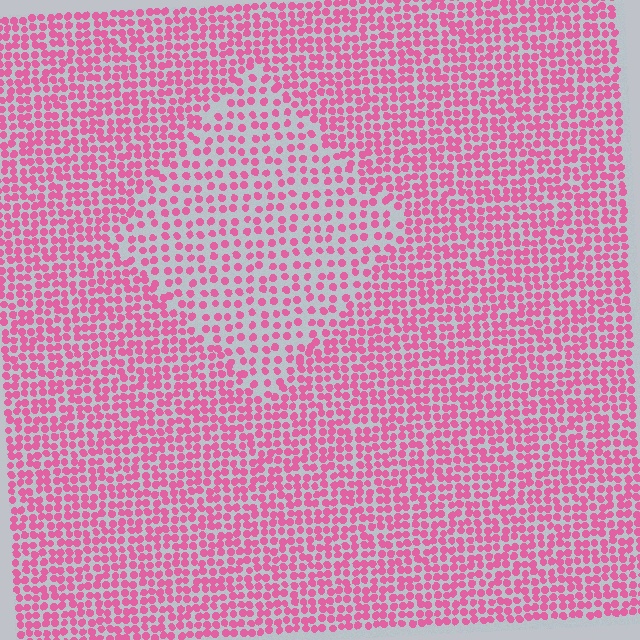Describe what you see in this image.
The image contains small pink elements arranged at two different densities. A diamond-shaped region is visible where the elements are less densely packed than the surrounding area.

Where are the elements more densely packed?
The elements are more densely packed outside the diamond boundary.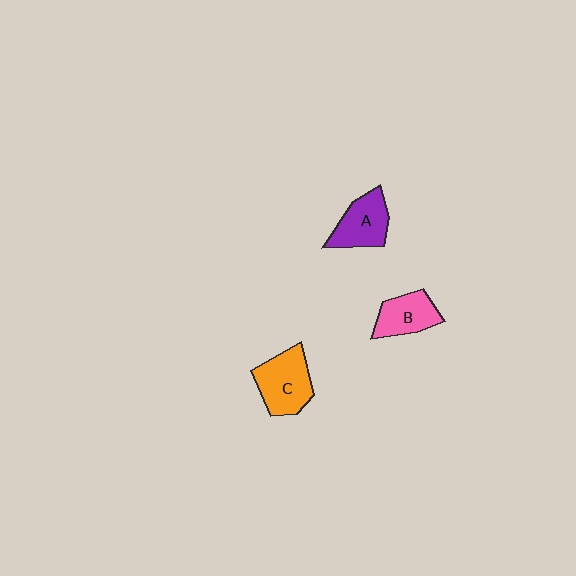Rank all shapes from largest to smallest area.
From largest to smallest: C (orange), A (purple), B (pink).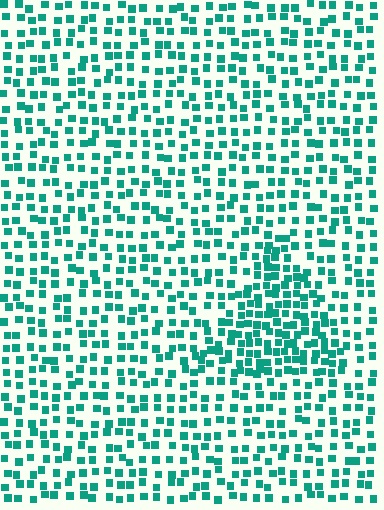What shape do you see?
I see a triangle.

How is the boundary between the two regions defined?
The boundary is defined by a change in element density (approximately 1.8x ratio). All elements are the same color, size, and shape.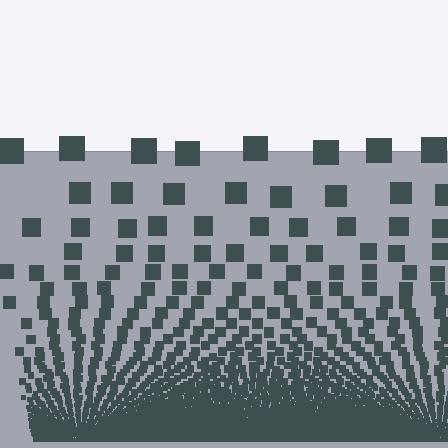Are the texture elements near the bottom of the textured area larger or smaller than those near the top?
Smaller. The gradient is inverted — elements near the bottom are smaller and denser.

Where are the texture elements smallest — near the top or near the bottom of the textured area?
Near the bottom.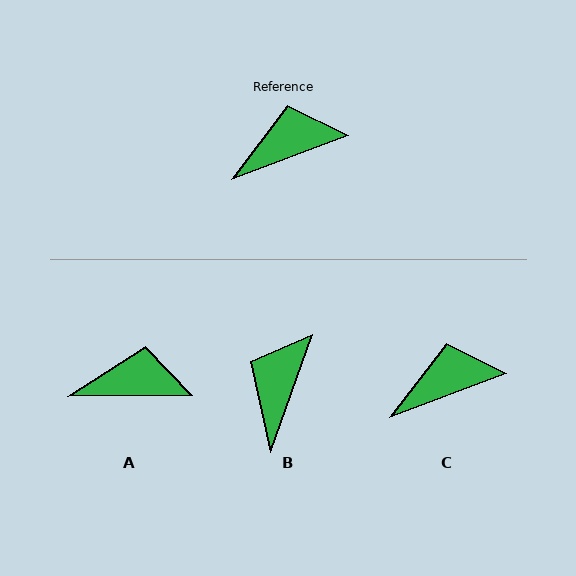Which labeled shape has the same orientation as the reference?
C.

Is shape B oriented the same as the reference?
No, it is off by about 49 degrees.